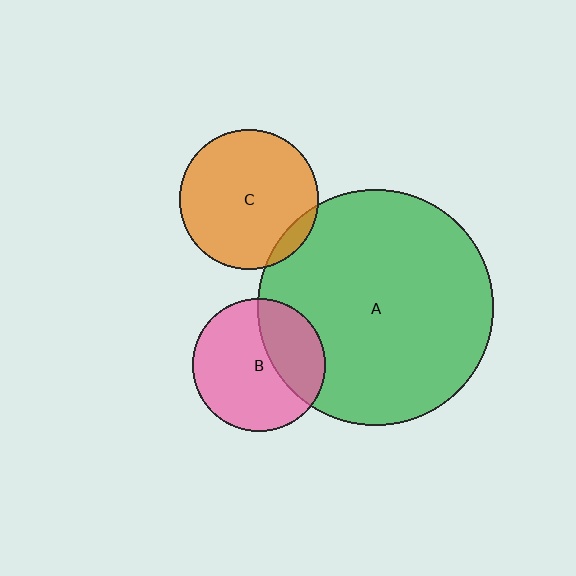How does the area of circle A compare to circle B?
Approximately 3.2 times.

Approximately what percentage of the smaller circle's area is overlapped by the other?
Approximately 10%.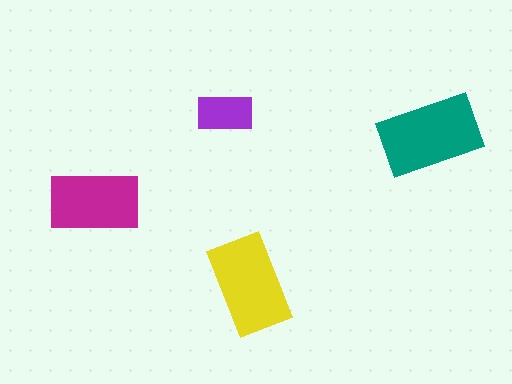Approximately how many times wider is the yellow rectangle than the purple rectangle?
About 2 times wider.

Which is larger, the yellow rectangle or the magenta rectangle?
The yellow one.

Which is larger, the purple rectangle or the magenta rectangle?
The magenta one.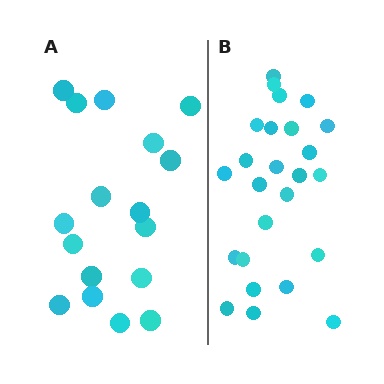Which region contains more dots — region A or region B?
Region B (the right region) has more dots.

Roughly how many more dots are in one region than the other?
Region B has roughly 8 or so more dots than region A.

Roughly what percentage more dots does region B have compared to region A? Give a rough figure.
About 45% more.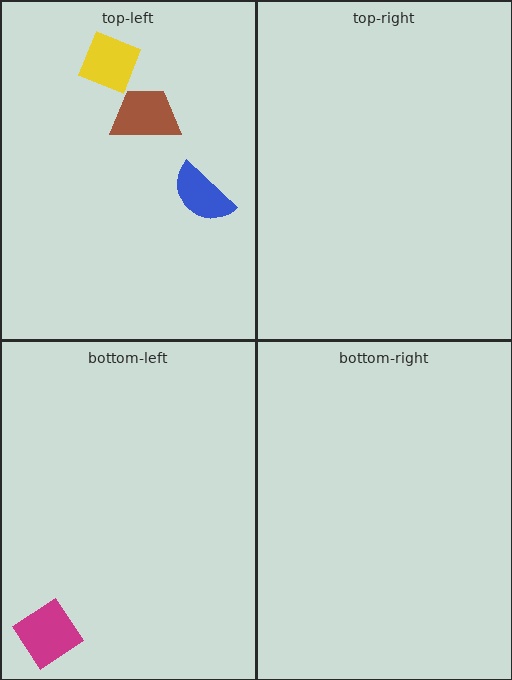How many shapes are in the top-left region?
3.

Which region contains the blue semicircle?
The top-left region.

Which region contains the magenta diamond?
The bottom-left region.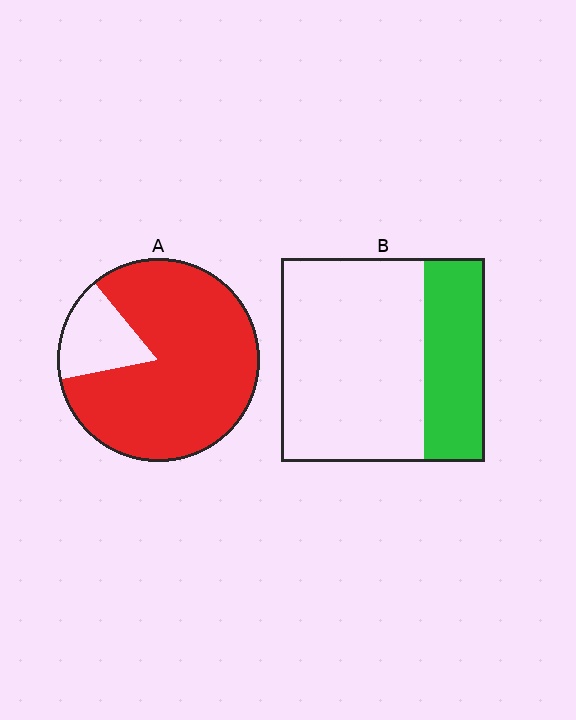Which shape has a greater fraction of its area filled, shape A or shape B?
Shape A.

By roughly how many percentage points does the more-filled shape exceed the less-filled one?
By roughly 55 percentage points (A over B).